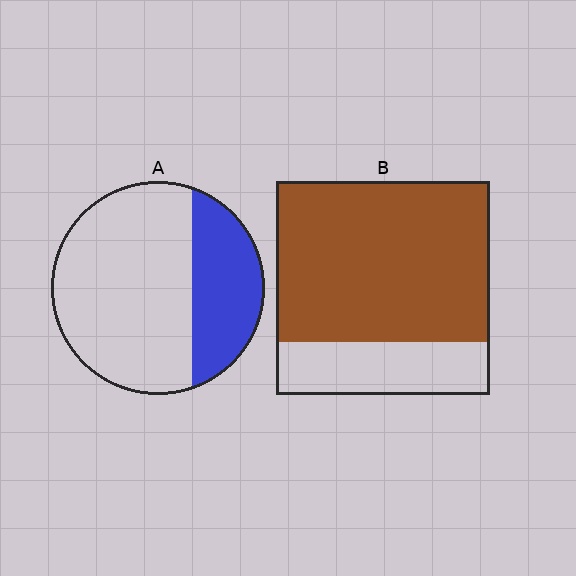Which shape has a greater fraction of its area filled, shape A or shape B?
Shape B.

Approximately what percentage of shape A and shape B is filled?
A is approximately 30% and B is approximately 75%.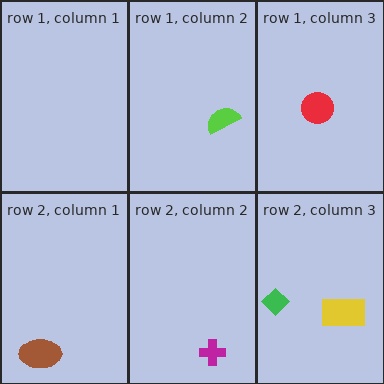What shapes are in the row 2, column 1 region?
The brown ellipse.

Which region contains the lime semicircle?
The row 1, column 2 region.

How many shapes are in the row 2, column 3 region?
2.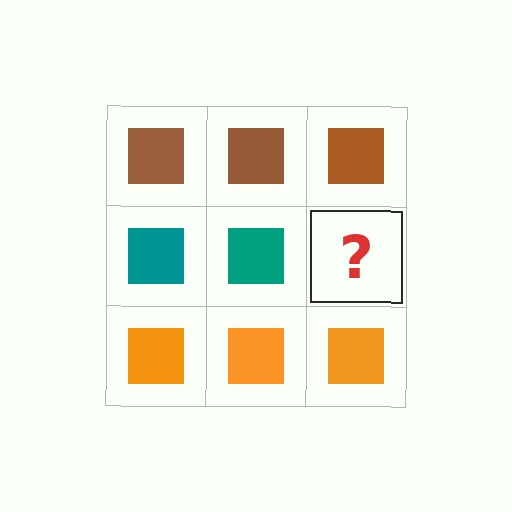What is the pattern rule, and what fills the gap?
The rule is that each row has a consistent color. The gap should be filled with a teal square.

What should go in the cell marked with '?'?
The missing cell should contain a teal square.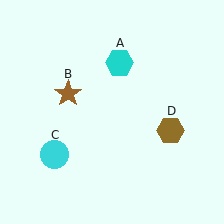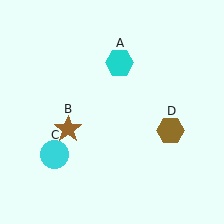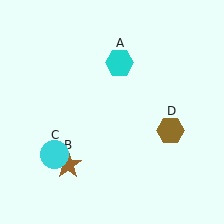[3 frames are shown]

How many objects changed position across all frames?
1 object changed position: brown star (object B).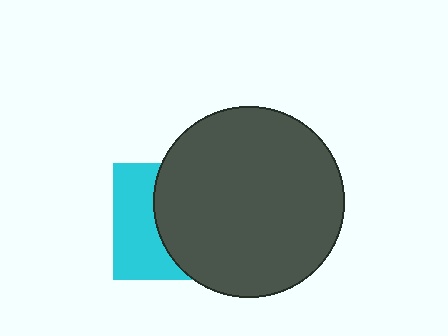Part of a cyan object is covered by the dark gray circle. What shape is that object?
It is a square.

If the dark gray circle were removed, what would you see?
You would see the complete cyan square.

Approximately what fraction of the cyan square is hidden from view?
Roughly 58% of the cyan square is hidden behind the dark gray circle.